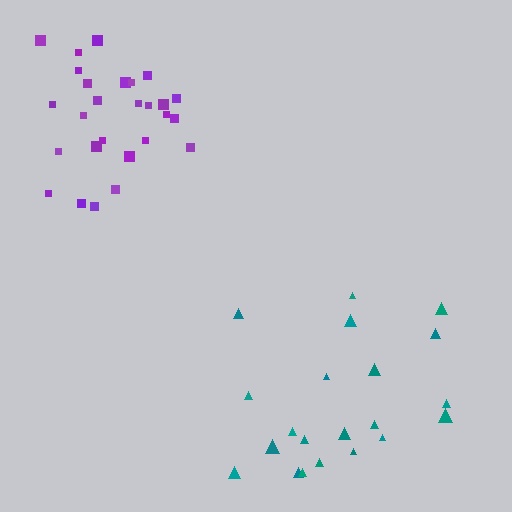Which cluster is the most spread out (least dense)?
Teal.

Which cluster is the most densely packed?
Purple.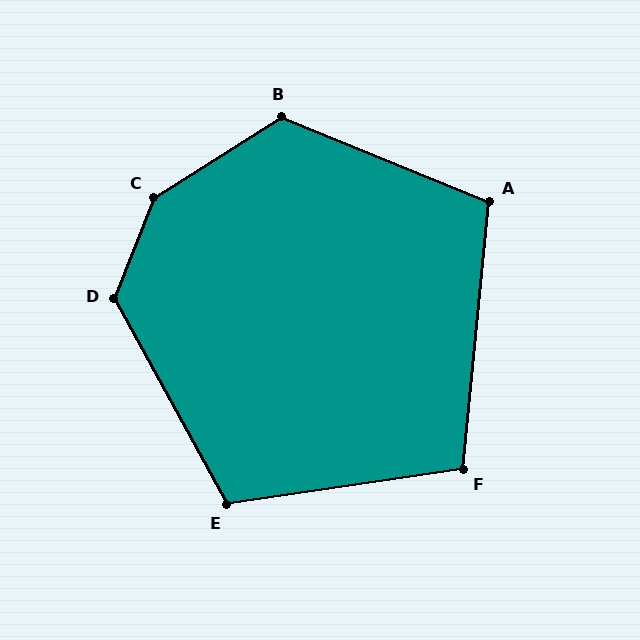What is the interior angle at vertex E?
Approximately 110 degrees (obtuse).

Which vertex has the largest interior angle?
C, at approximately 143 degrees.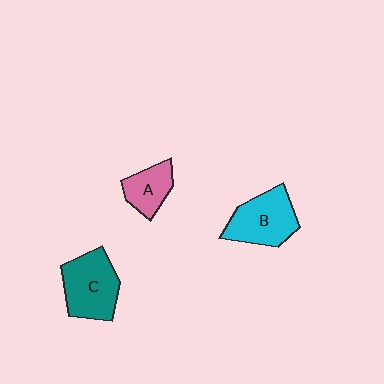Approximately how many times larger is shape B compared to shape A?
Approximately 1.6 times.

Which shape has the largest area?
Shape C (teal).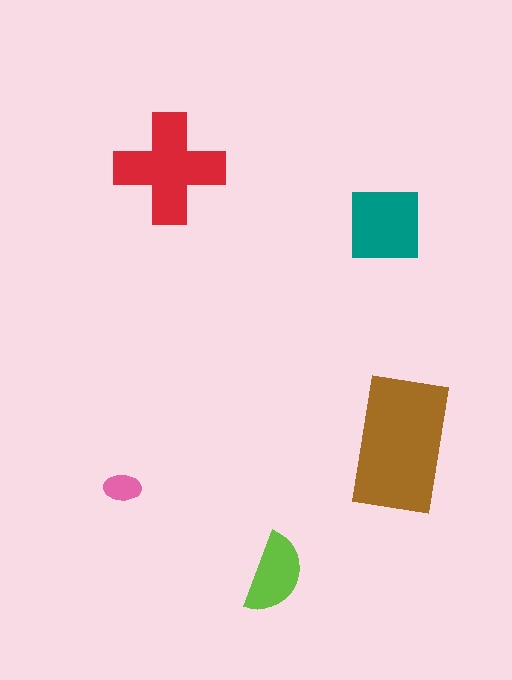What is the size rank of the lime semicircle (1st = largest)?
4th.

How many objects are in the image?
There are 5 objects in the image.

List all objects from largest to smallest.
The brown rectangle, the red cross, the teal square, the lime semicircle, the pink ellipse.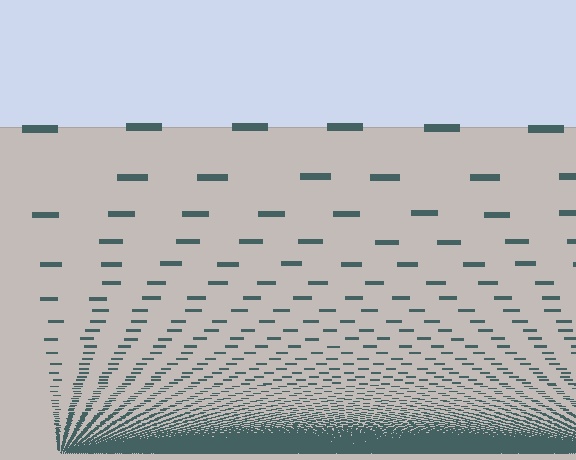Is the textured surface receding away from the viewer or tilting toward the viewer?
The surface appears to tilt toward the viewer. Texture elements get larger and sparser toward the top.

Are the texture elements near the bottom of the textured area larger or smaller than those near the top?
Smaller. The gradient is inverted — elements near the bottom are smaller and denser.